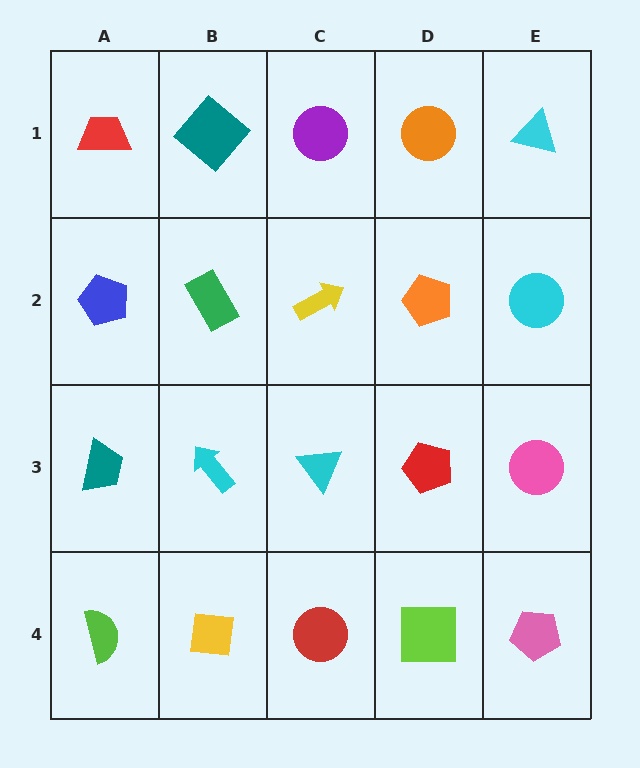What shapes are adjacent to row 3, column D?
An orange pentagon (row 2, column D), a lime square (row 4, column D), a cyan triangle (row 3, column C), a pink circle (row 3, column E).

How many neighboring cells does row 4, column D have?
3.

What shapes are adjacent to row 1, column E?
A cyan circle (row 2, column E), an orange circle (row 1, column D).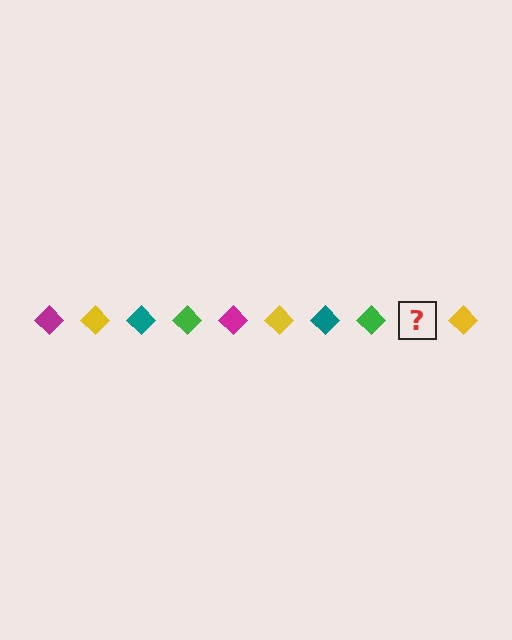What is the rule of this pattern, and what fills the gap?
The rule is that the pattern cycles through magenta, yellow, teal, green diamonds. The gap should be filled with a magenta diamond.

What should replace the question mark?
The question mark should be replaced with a magenta diamond.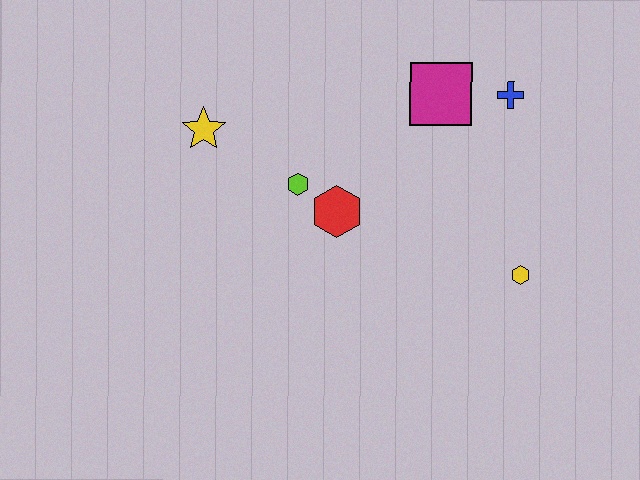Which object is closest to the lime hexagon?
The red hexagon is closest to the lime hexagon.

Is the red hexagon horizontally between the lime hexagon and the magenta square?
Yes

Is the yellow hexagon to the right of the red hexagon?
Yes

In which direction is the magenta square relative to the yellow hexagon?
The magenta square is above the yellow hexagon.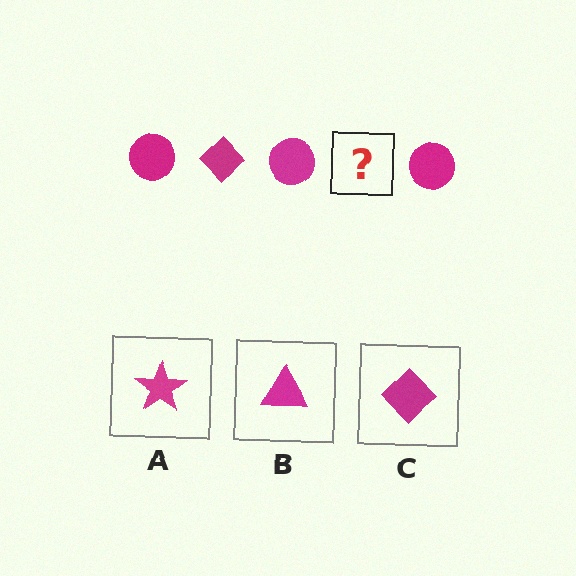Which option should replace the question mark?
Option C.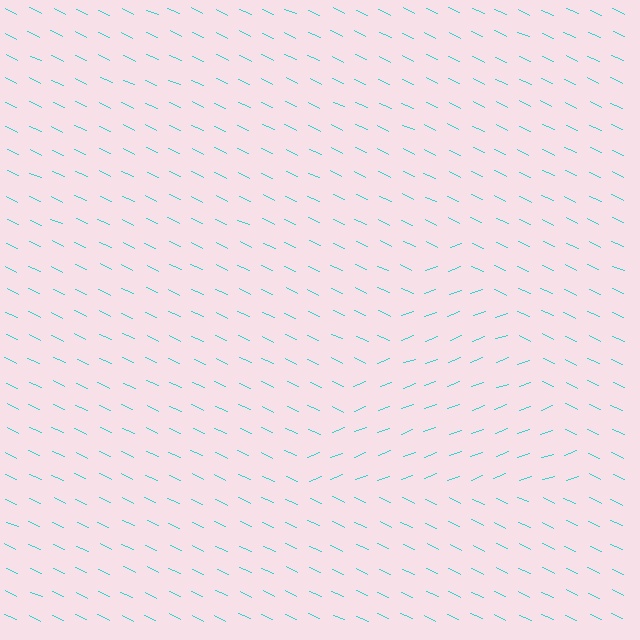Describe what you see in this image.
The image is filled with small cyan line segments. A triangle region in the image has lines oriented differently from the surrounding lines, creating a visible texture boundary.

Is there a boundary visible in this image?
Yes, there is a texture boundary formed by a change in line orientation.